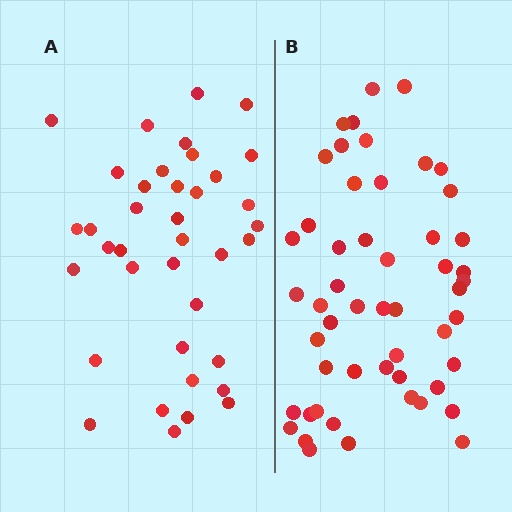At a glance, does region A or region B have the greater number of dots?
Region B (the right region) has more dots.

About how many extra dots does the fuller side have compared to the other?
Region B has approximately 15 more dots than region A.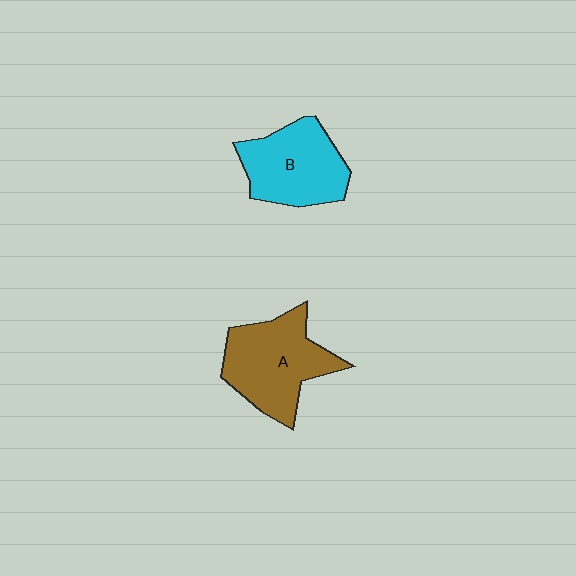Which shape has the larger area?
Shape A (brown).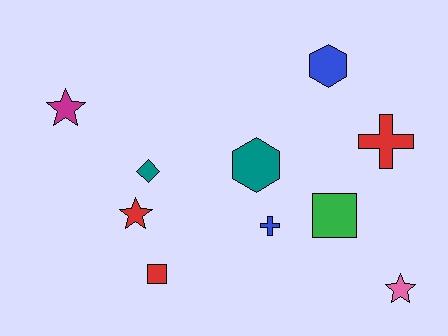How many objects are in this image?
There are 10 objects.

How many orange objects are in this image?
There are no orange objects.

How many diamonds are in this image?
There is 1 diamond.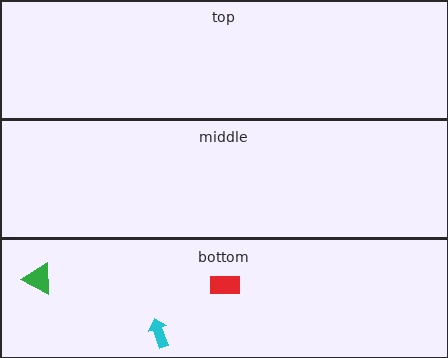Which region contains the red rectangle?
The bottom region.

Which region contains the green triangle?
The bottom region.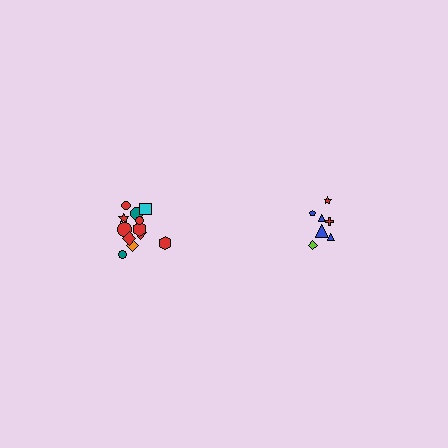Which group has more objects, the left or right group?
The left group.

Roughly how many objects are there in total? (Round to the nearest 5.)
Roughly 20 objects in total.